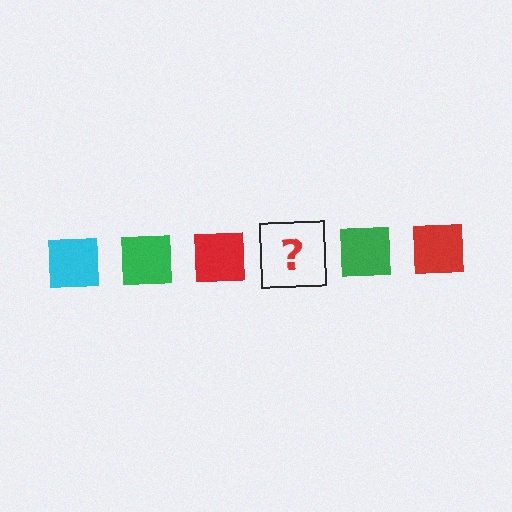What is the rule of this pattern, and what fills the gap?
The rule is that the pattern cycles through cyan, green, red squares. The gap should be filled with a cyan square.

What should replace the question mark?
The question mark should be replaced with a cyan square.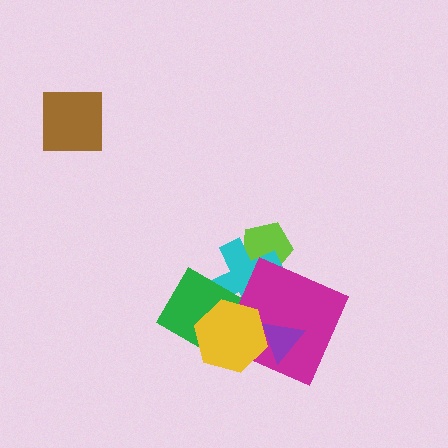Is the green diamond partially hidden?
Yes, it is partially covered by another shape.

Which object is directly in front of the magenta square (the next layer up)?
The purple triangle is directly in front of the magenta square.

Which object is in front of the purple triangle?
The yellow hexagon is in front of the purple triangle.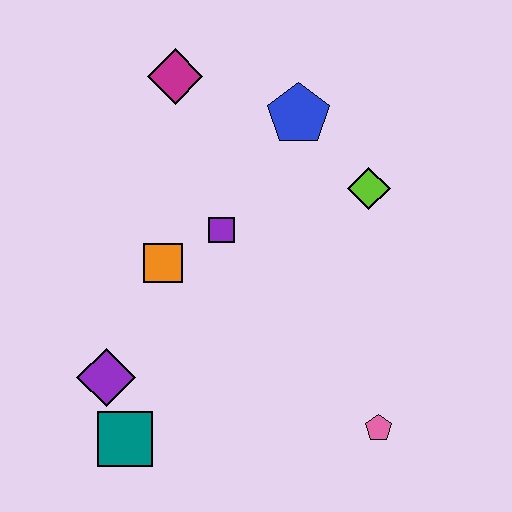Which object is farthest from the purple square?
The pink pentagon is farthest from the purple square.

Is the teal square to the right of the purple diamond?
Yes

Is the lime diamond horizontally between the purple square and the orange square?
No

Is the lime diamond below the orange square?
No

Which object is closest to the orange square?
The purple square is closest to the orange square.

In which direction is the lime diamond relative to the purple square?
The lime diamond is to the right of the purple square.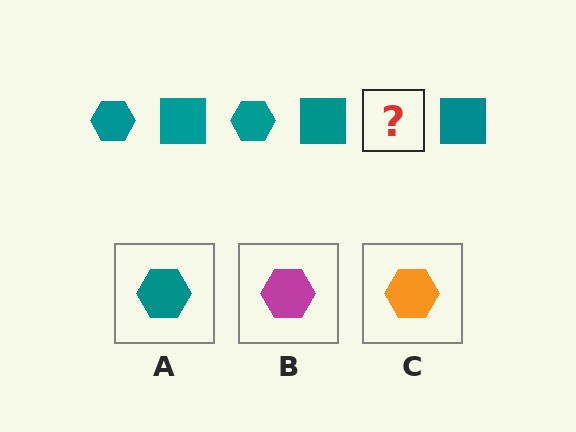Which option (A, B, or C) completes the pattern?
A.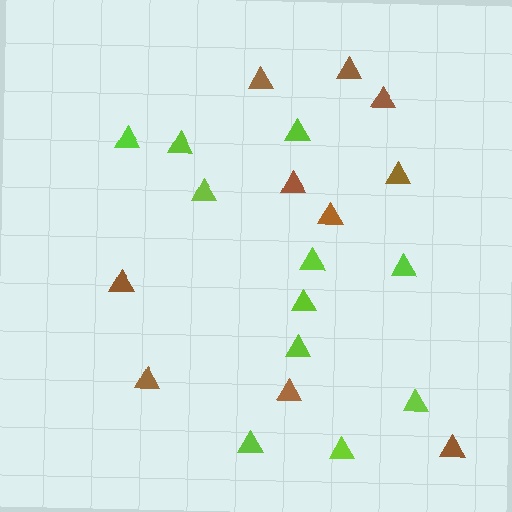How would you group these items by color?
There are 2 groups: one group of brown triangles (10) and one group of lime triangles (11).